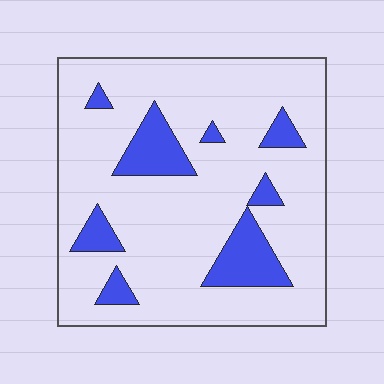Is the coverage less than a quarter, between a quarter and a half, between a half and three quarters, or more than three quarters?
Less than a quarter.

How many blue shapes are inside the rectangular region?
8.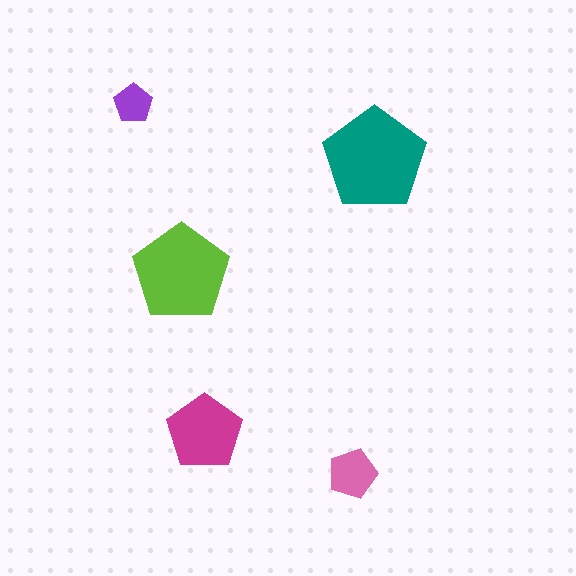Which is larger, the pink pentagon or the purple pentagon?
The pink one.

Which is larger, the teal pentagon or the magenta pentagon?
The teal one.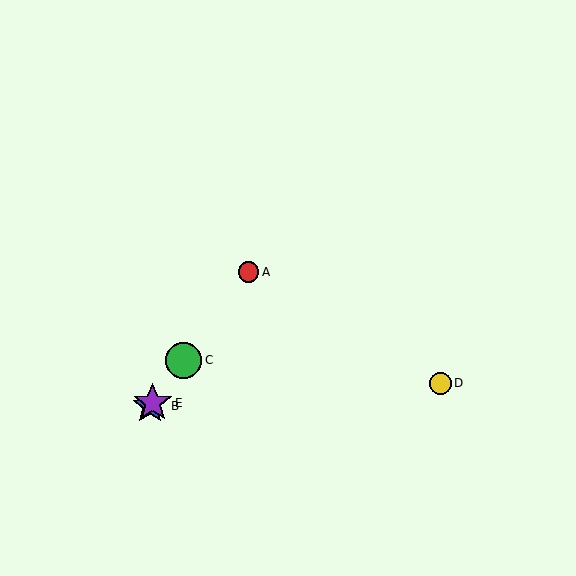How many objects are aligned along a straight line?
4 objects (A, B, C, E) are aligned along a straight line.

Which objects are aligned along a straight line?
Objects A, B, C, E are aligned along a straight line.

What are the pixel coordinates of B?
Object B is at (150, 406).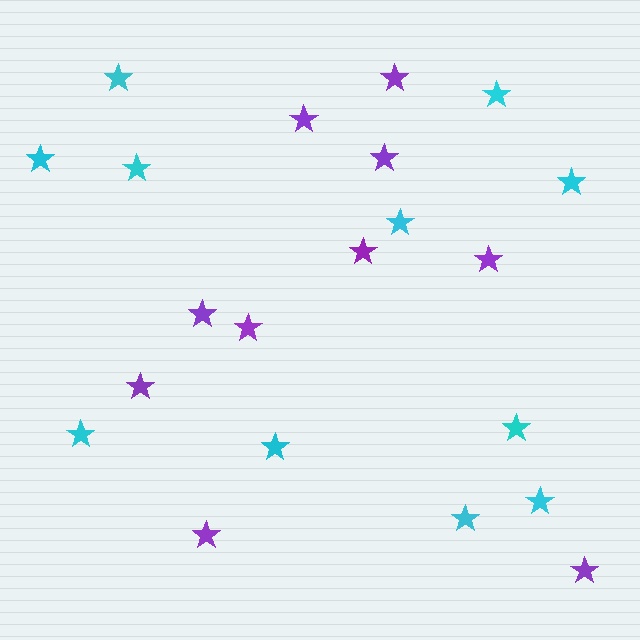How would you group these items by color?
There are 2 groups: one group of purple stars (10) and one group of cyan stars (11).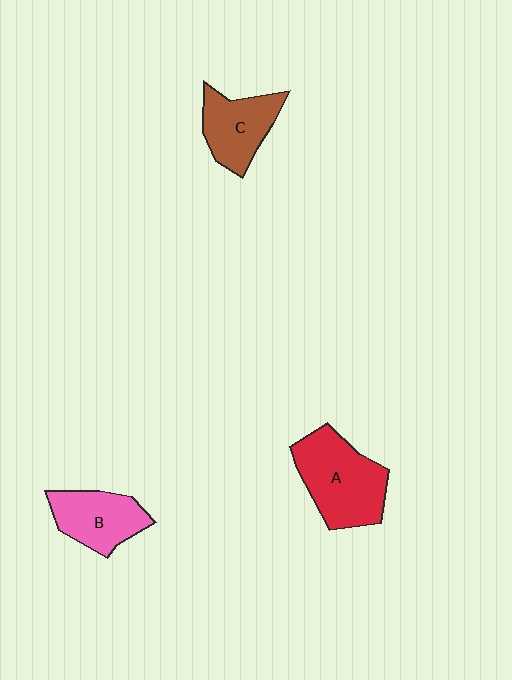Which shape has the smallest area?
Shape B (pink).